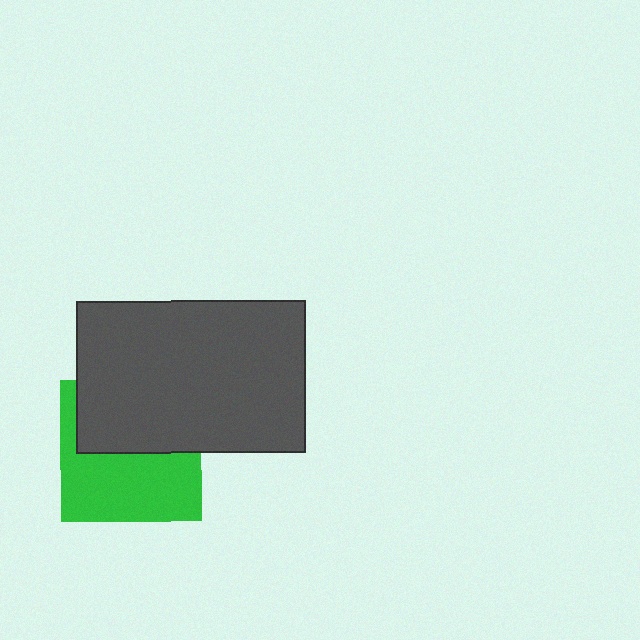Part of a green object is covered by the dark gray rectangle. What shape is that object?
It is a square.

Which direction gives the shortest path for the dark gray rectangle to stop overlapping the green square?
Moving up gives the shortest separation.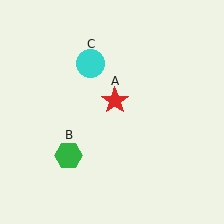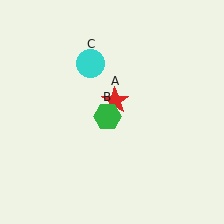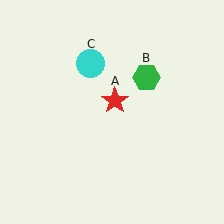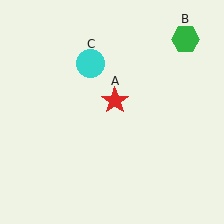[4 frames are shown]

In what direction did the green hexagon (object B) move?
The green hexagon (object B) moved up and to the right.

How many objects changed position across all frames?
1 object changed position: green hexagon (object B).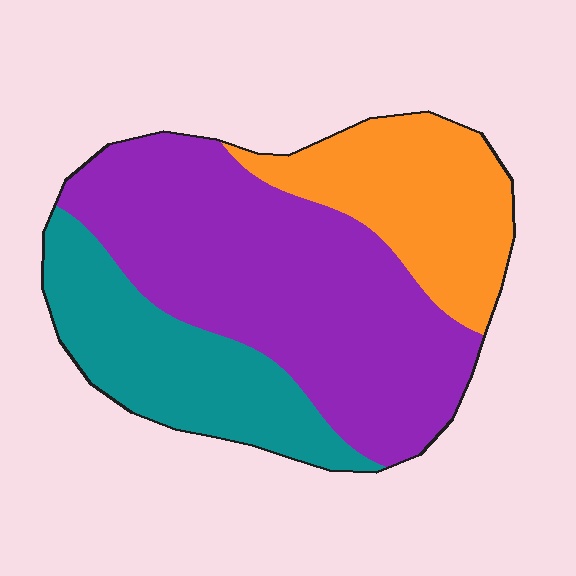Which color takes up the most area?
Purple, at roughly 50%.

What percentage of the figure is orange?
Orange takes up about one quarter (1/4) of the figure.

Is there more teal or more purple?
Purple.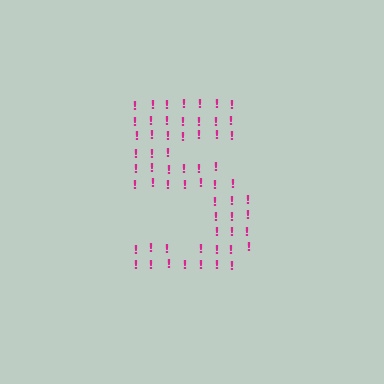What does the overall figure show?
The overall figure shows the digit 5.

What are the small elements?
The small elements are exclamation marks.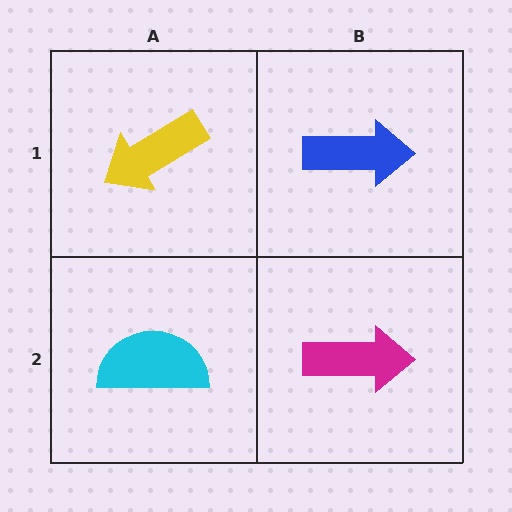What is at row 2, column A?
A cyan semicircle.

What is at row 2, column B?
A magenta arrow.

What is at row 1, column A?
A yellow arrow.